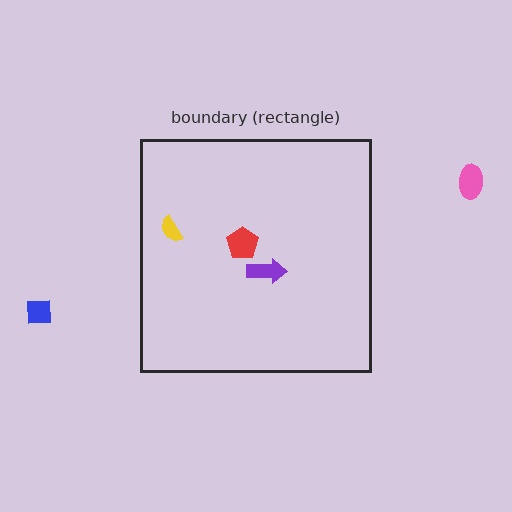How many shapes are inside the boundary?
3 inside, 2 outside.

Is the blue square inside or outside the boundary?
Outside.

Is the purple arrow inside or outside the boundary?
Inside.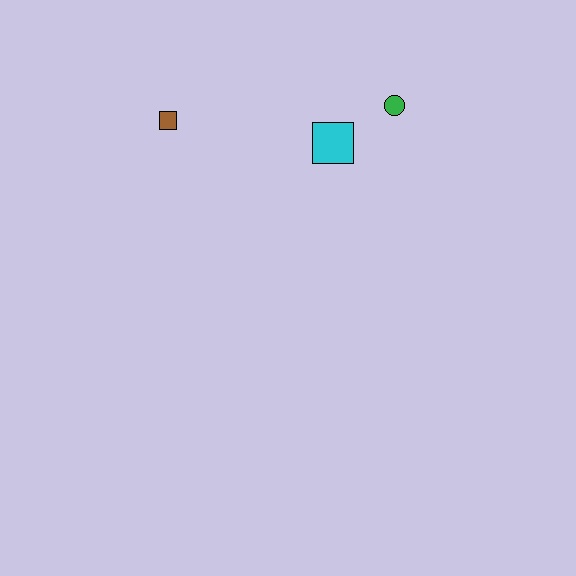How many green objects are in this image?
There is 1 green object.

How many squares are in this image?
There are 2 squares.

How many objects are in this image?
There are 3 objects.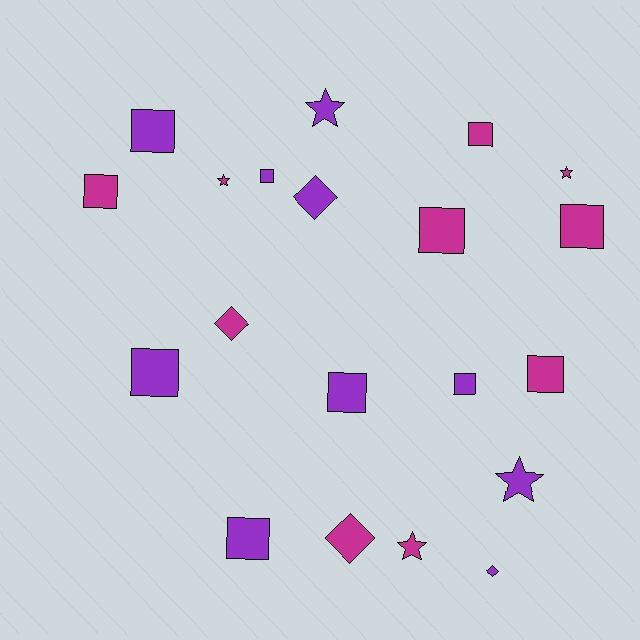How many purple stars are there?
There are 2 purple stars.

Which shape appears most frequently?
Square, with 11 objects.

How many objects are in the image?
There are 20 objects.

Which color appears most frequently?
Magenta, with 10 objects.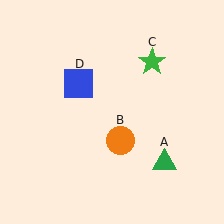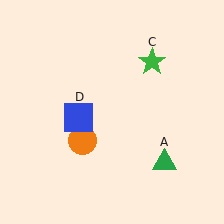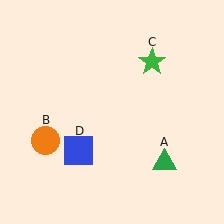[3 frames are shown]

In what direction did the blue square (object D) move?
The blue square (object D) moved down.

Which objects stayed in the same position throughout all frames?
Green triangle (object A) and green star (object C) remained stationary.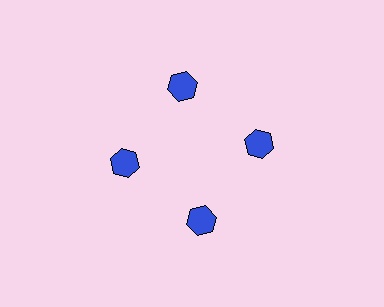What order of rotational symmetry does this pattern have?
This pattern has 4-fold rotational symmetry.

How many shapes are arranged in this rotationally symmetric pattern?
There are 4 shapes, arranged in 4 groups of 1.